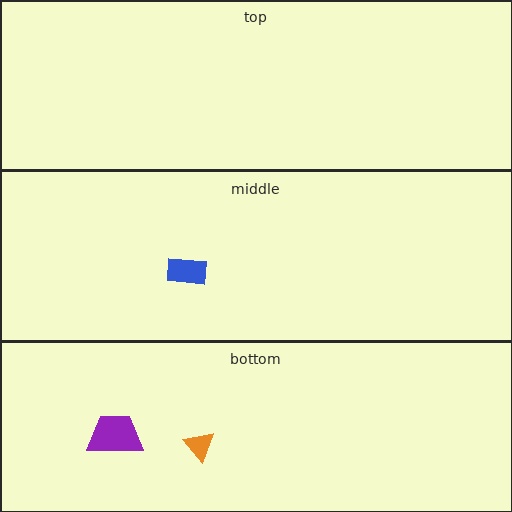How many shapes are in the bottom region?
2.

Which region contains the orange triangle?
The bottom region.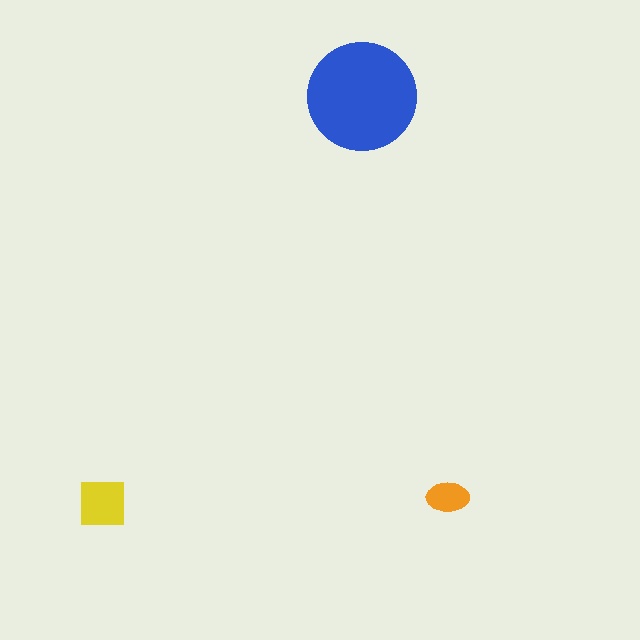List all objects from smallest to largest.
The orange ellipse, the yellow square, the blue circle.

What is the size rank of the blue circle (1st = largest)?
1st.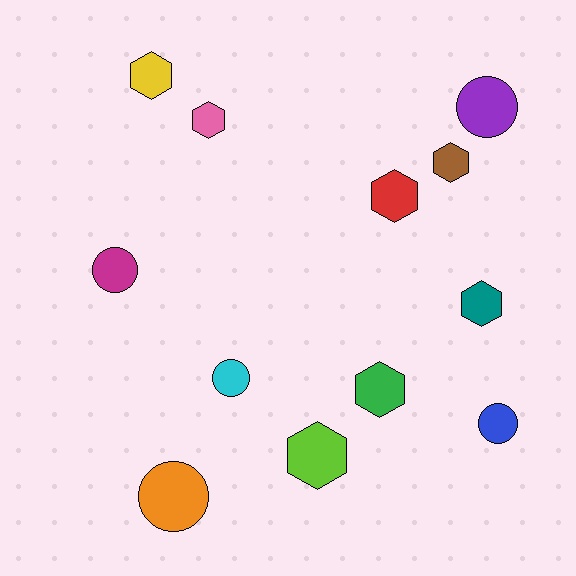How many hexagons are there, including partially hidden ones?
There are 7 hexagons.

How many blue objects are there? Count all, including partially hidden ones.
There is 1 blue object.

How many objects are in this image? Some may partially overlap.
There are 12 objects.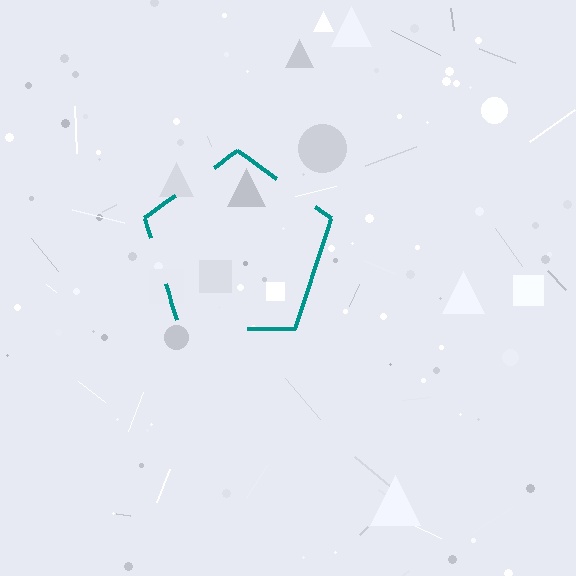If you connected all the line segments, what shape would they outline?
They would outline a pentagon.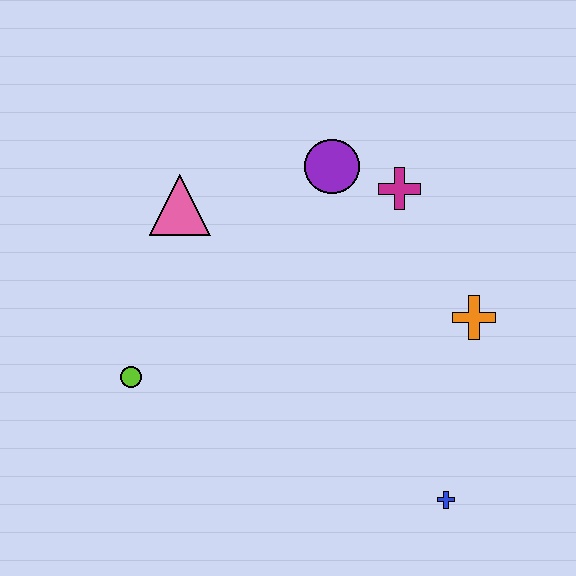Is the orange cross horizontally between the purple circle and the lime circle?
No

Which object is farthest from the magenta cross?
The lime circle is farthest from the magenta cross.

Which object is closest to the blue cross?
The orange cross is closest to the blue cross.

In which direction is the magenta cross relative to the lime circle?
The magenta cross is to the right of the lime circle.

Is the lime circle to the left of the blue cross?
Yes